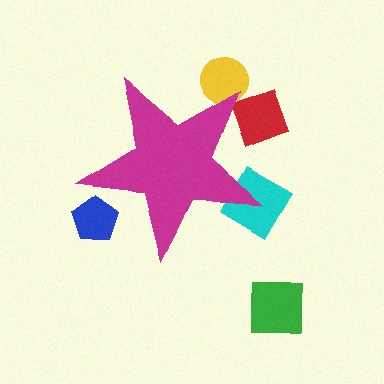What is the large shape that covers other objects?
A magenta star.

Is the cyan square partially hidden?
Yes, the cyan square is partially hidden behind the magenta star.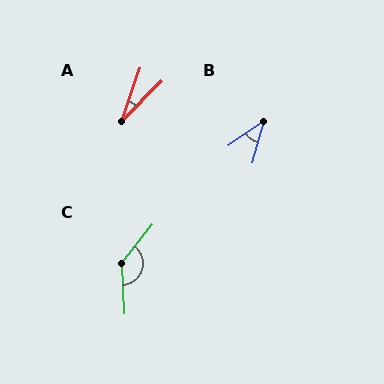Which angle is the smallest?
A, at approximately 26 degrees.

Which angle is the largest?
C, at approximately 138 degrees.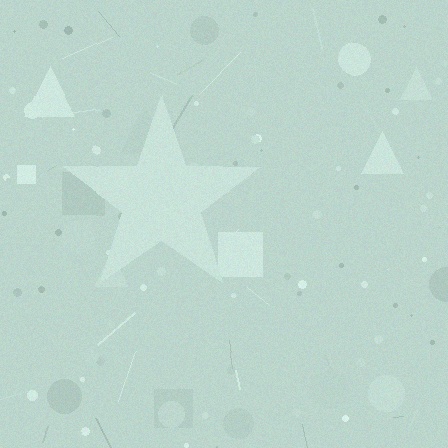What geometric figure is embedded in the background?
A star is embedded in the background.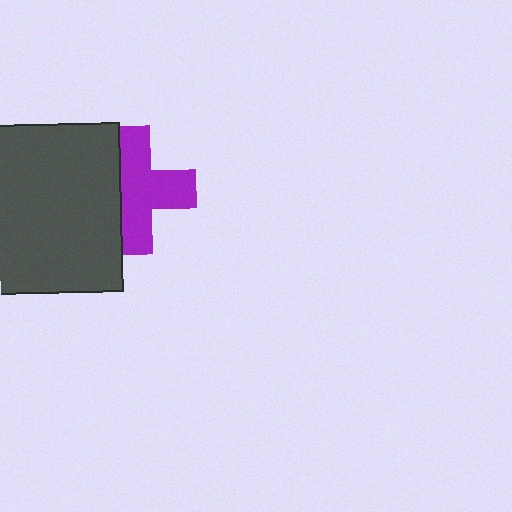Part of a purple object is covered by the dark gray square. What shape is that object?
It is a cross.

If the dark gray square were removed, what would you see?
You would see the complete purple cross.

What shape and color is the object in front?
The object in front is a dark gray square.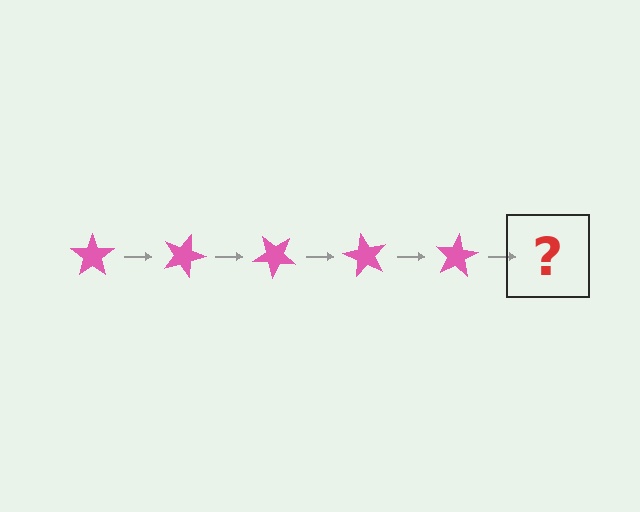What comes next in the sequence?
The next element should be a pink star rotated 100 degrees.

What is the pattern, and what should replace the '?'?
The pattern is that the star rotates 20 degrees each step. The '?' should be a pink star rotated 100 degrees.